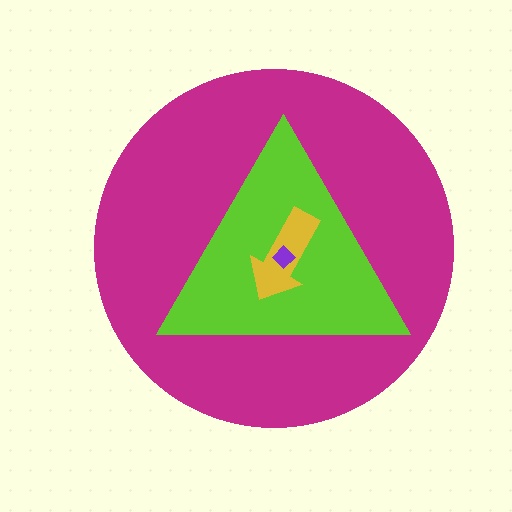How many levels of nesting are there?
4.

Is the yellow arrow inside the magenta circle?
Yes.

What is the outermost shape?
The magenta circle.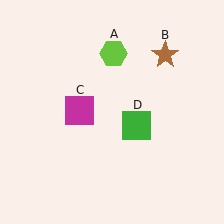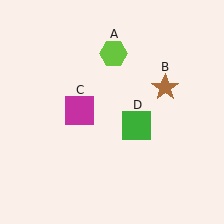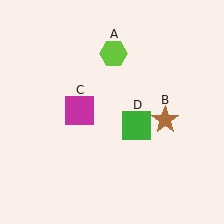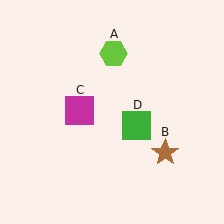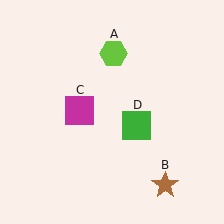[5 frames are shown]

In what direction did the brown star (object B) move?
The brown star (object B) moved down.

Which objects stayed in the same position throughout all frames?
Lime hexagon (object A) and magenta square (object C) and green square (object D) remained stationary.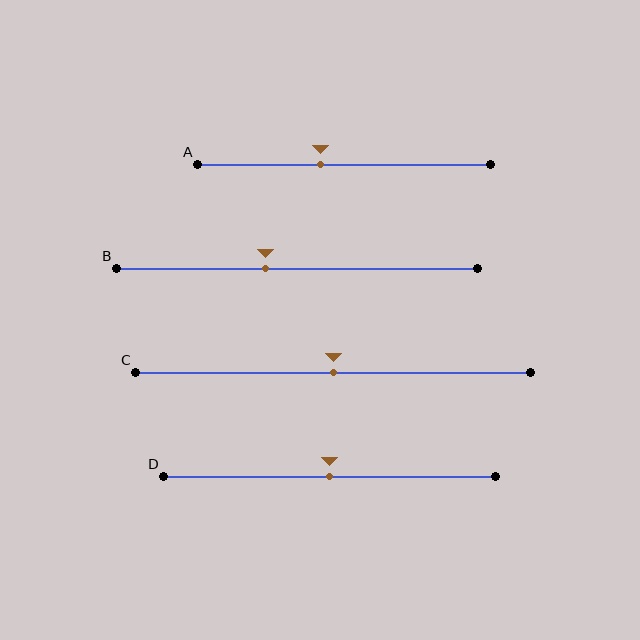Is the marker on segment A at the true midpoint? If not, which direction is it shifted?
No, the marker on segment A is shifted to the left by about 8% of the segment length.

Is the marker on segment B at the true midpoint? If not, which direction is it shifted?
No, the marker on segment B is shifted to the left by about 9% of the segment length.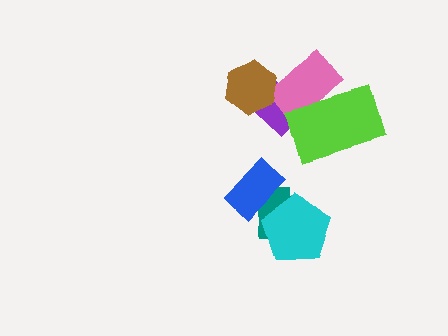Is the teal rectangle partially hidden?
Yes, it is partially covered by another shape.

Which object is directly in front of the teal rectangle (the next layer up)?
The blue rectangle is directly in front of the teal rectangle.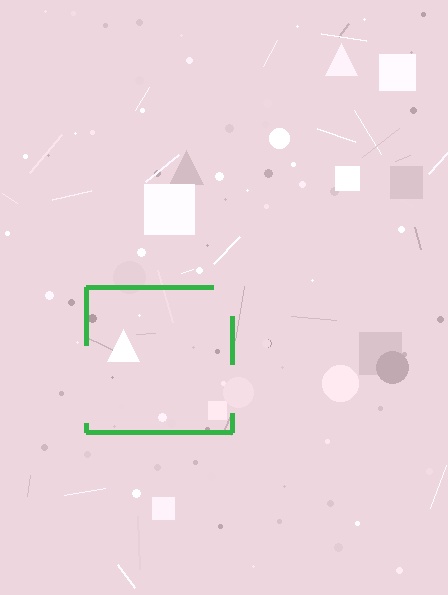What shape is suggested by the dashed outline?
The dashed outline suggests a square.